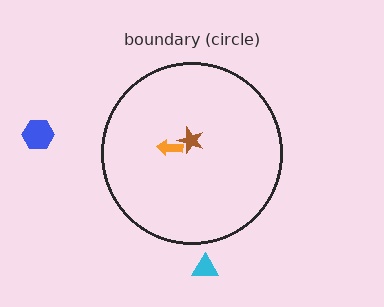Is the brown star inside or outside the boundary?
Inside.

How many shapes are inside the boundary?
2 inside, 2 outside.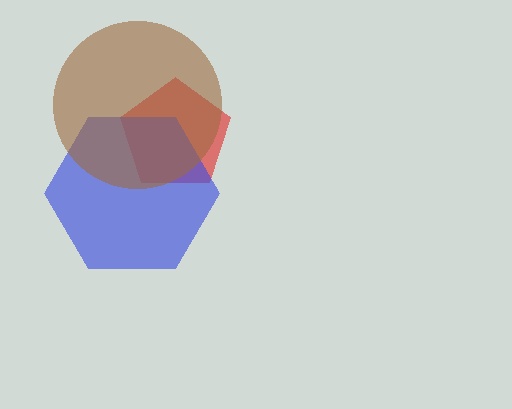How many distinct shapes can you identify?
There are 3 distinct shapes: a red pentagon, a blue hexagon, a brown circle.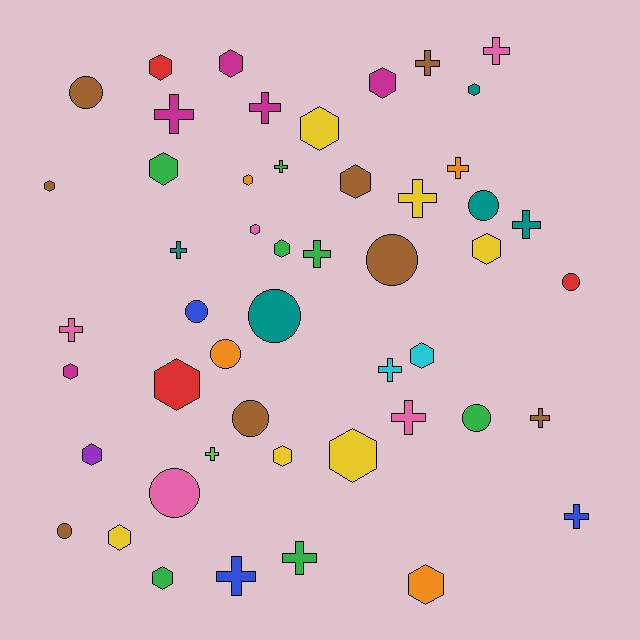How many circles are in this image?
There are 11 circles.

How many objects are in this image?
There are 50 objects.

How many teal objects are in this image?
There are 5 teal objects.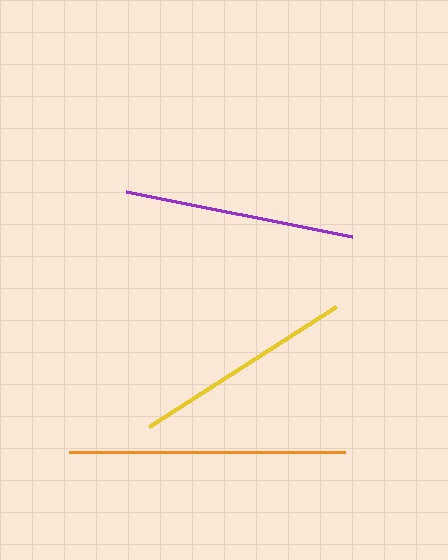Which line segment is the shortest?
The yellow line is the shortest at approximately 222 pixels.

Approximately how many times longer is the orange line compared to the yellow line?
The orange line is approximately 1.2 times the length of the yellow line.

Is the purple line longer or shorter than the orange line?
The orange line is longer than the purple line.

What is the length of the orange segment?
The orange segment is approximately 276 pixels long.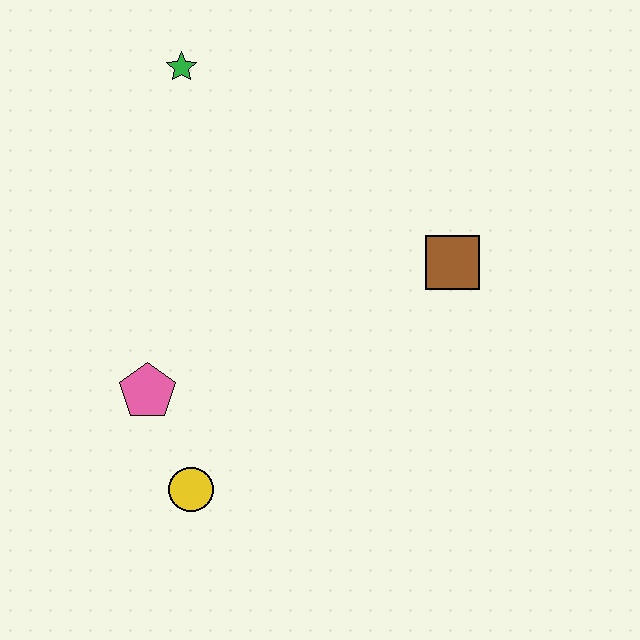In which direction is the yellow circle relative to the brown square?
The yellow circle is to the left of the brown square.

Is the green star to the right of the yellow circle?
No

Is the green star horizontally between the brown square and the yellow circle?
No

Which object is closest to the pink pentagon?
The yellow circle is closest to the pink pentagon.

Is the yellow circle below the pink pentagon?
Yes